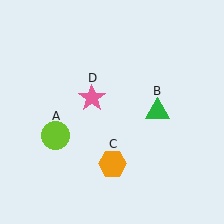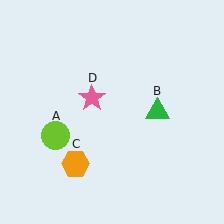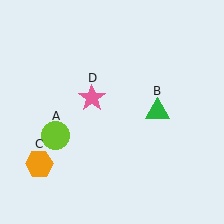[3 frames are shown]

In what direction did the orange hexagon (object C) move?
The orange hexagon (object C) moved left.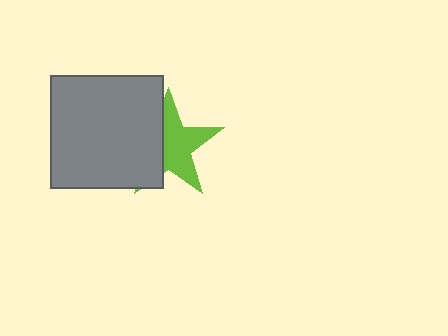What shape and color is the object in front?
The object in front is a gray square.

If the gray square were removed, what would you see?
You would see the complete lime star.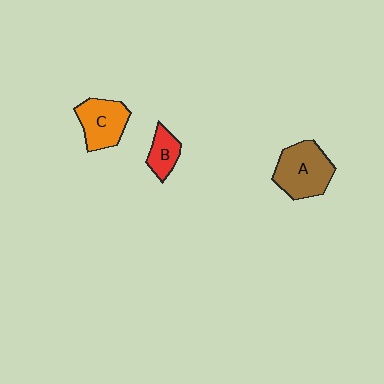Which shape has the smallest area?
Shape B (red).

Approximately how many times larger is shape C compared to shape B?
Approximately 1.7 times.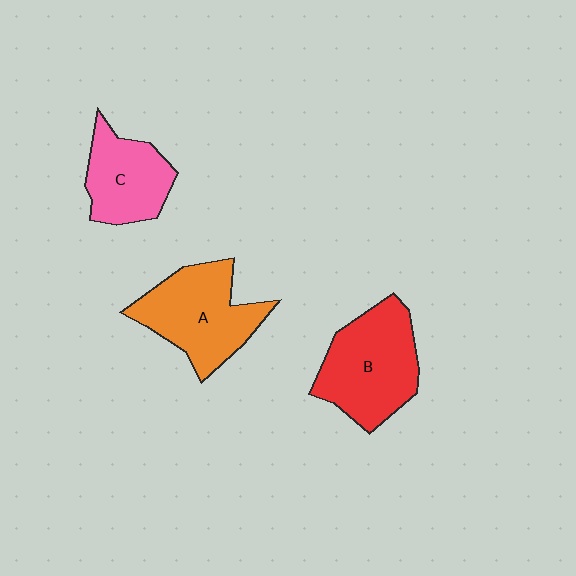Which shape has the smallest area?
Shape C (pink).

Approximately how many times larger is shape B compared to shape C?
Approximately 1.4 times.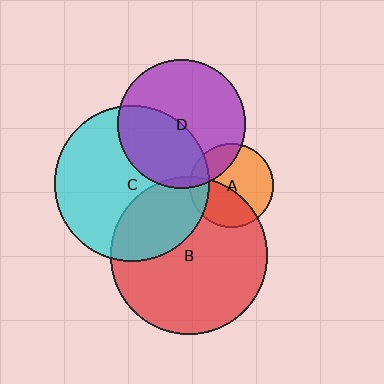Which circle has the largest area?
Circle B (red).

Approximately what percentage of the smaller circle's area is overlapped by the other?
Approximately 40%.